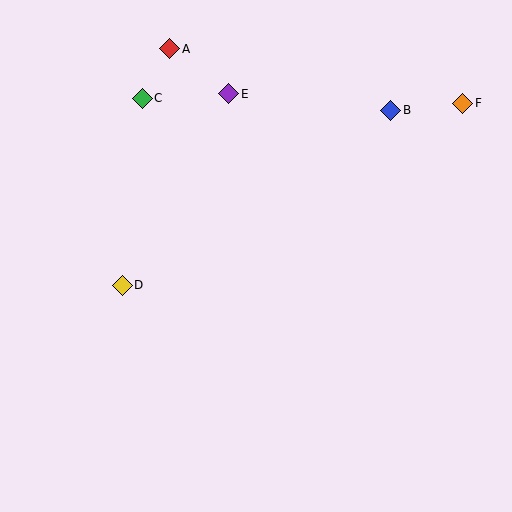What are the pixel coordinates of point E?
Point E is at (229, 94).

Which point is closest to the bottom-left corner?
Point D is closest to the bottom-left corner.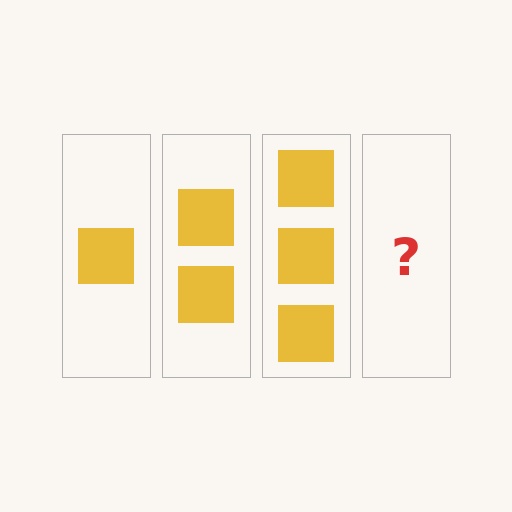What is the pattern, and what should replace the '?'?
The pattern is that each step adds one more square. The '?' should be 4 squares.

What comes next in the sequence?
The next element should be 4 squares.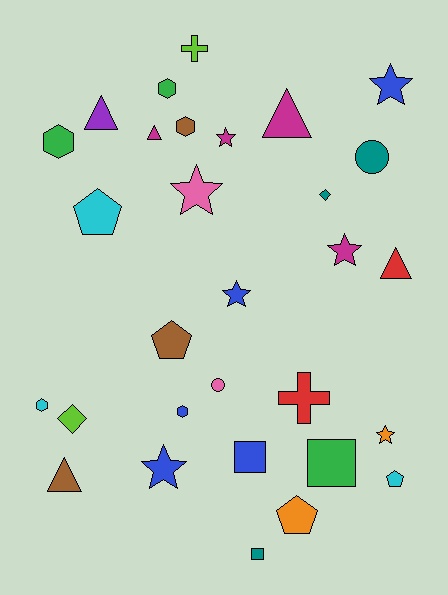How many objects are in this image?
There are 30 objects.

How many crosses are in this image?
There are 2 crosses.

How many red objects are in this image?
There are 2 red objects.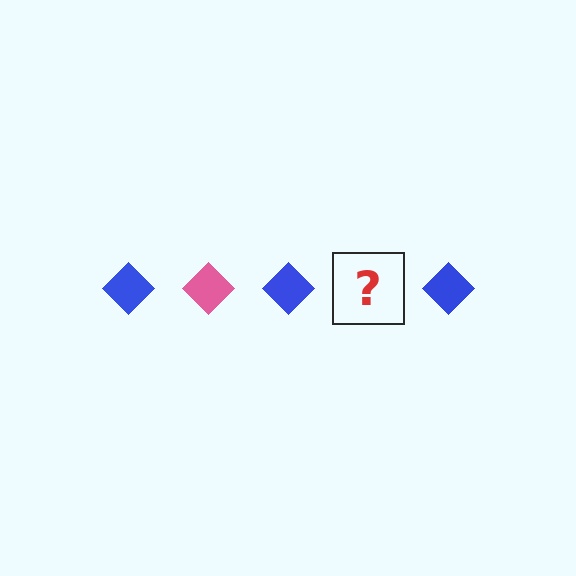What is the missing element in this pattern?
The missing element is a pink diamond.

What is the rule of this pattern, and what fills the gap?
The rule is that the pattern cycles through blue, pink diamonds. The gap should be filled with a pink diamond.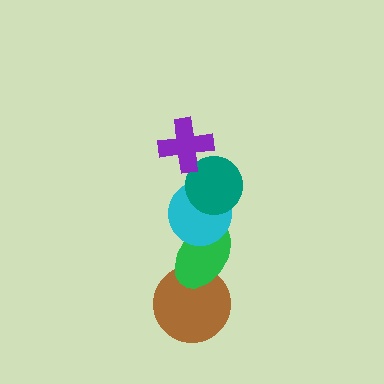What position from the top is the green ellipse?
The green ellipse is 4th from the top.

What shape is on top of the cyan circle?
The teal circle is on top of the cyan circle.